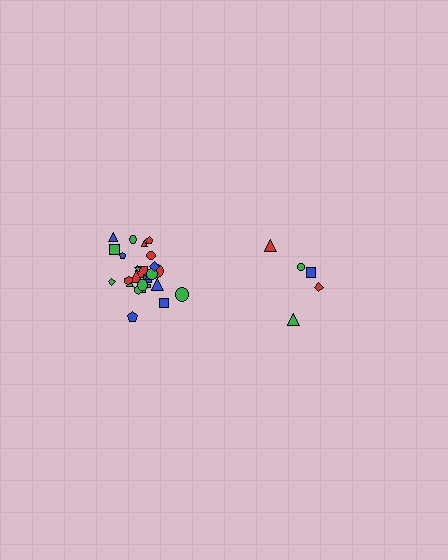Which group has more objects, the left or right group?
The left group.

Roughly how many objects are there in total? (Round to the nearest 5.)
Roughly 30 objects in total.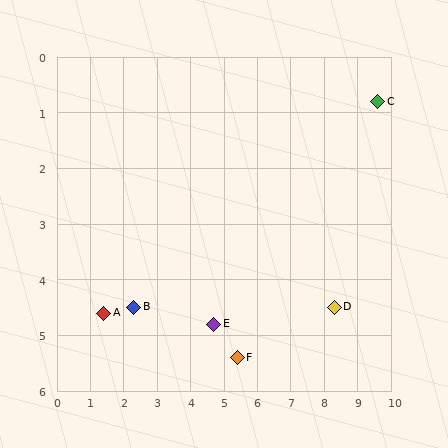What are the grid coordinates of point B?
Point B is at approximately (2.3, 4.5).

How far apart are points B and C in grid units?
Points B and C are about 8.2 grid units apart.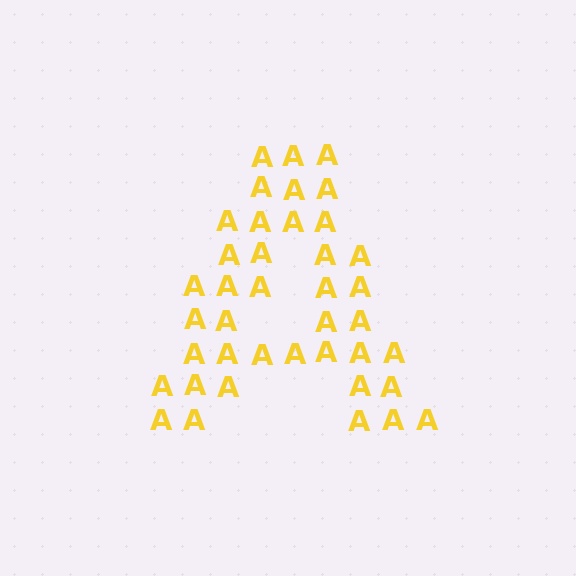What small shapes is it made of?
It is made of small letter A's.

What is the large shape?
The large shape is the letter A.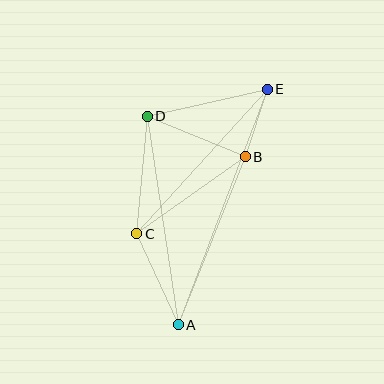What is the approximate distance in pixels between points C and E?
The distance between C and E is approximately 195 pixels.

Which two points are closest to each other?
Points B and E are closest to each other.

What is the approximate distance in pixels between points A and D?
The distance between A and D is approximately 211 pixels.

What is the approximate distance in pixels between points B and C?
The distance between B and C is approximately 133 pixels.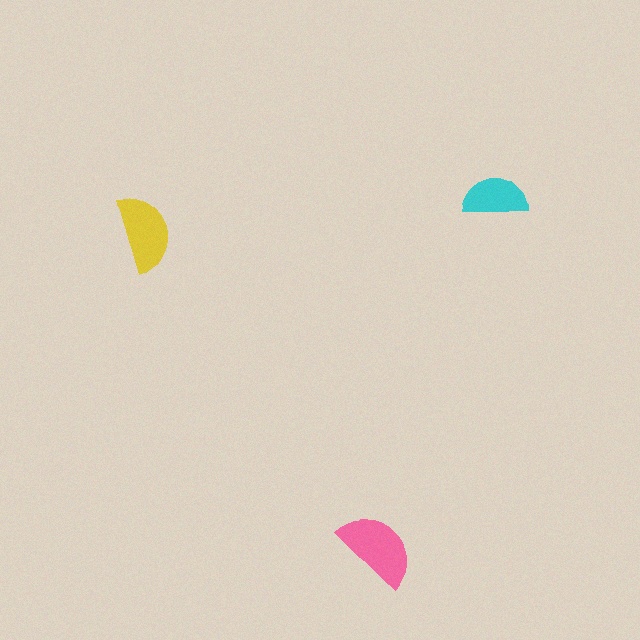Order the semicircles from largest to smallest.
the pink one, the yellow one, the cyan one.